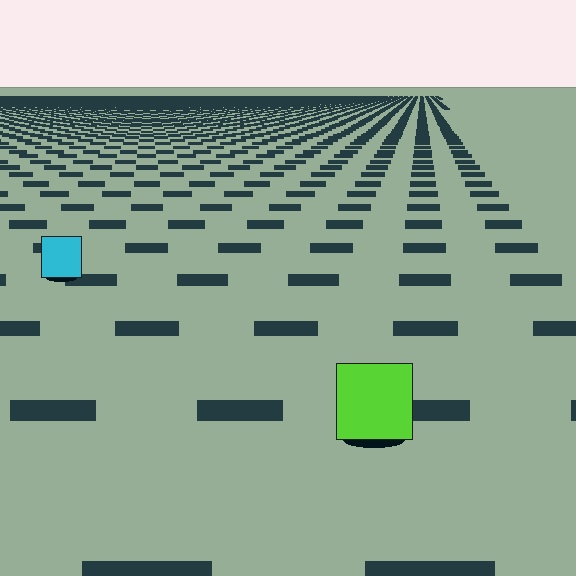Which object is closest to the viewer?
The lime square is closest. The texture marks near it are larger and more spread out.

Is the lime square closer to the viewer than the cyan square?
Yes. The lime square is closer — you can tell from the texture gradient: the ground texture is coarser near it.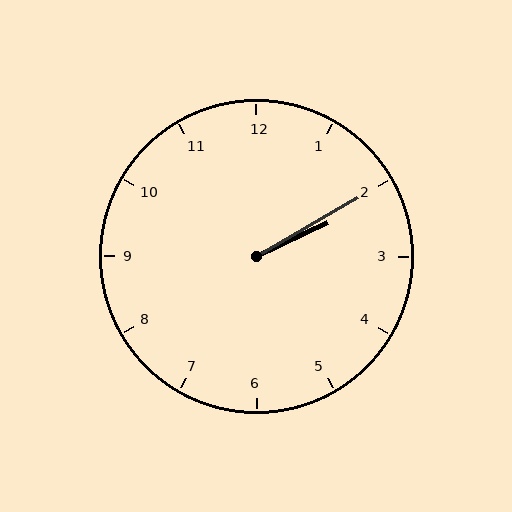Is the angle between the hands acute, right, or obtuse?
It is acute.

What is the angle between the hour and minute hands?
Approximately 5 degrees.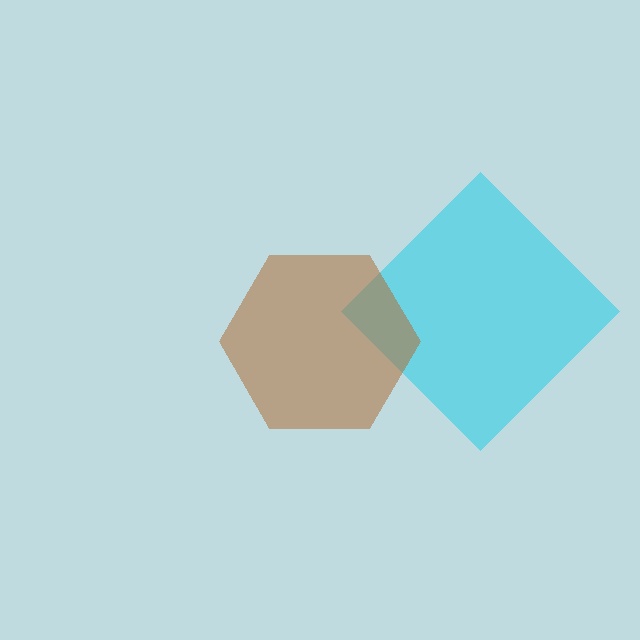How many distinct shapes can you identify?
There are 2 distinct shapes: a cyan diamond, a brown hexagon.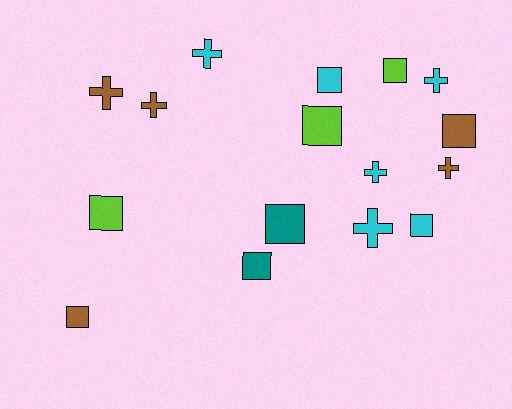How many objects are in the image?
There are 16 objects.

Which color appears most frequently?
Cyan, with 6 objects.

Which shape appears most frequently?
Square, with 9 objects.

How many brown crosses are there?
There are 3 brown crosses.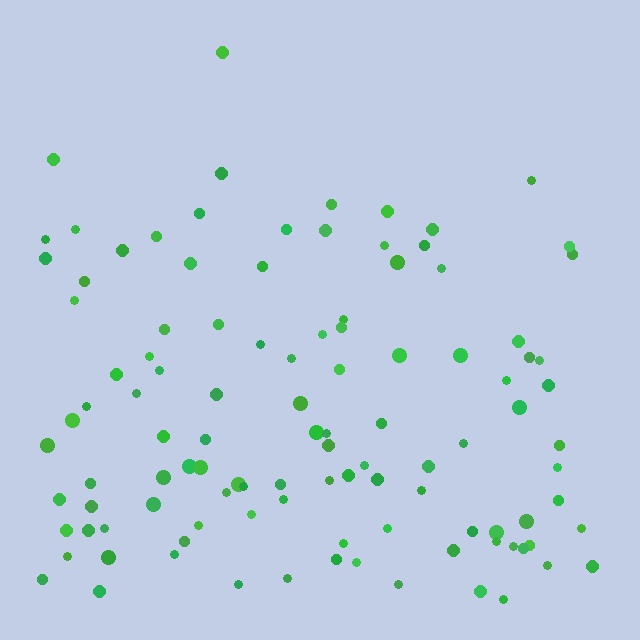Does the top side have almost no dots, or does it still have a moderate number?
Still a moderate number, just noticeably fewer than the bottom.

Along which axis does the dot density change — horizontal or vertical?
Vertical.